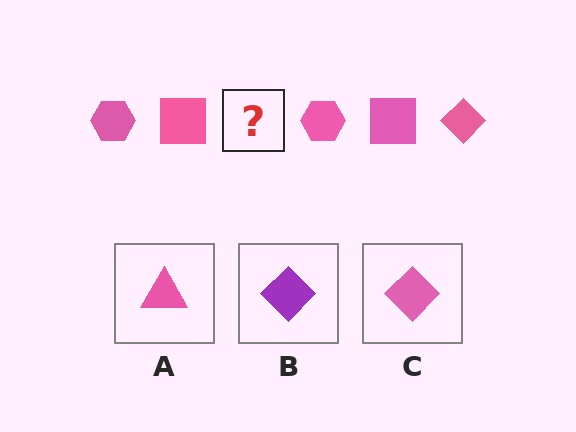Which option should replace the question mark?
Option C.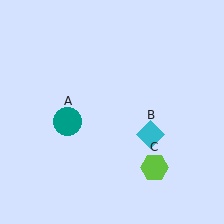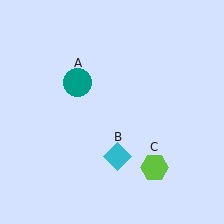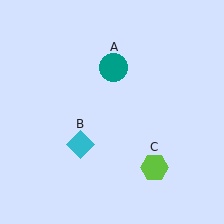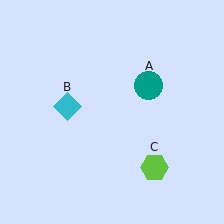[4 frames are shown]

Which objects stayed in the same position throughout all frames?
Lime hexagon (object C) remained stationary.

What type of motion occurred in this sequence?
The teal circle (object A), cyan diamond (object B) rotated clockwise around the center of the scene.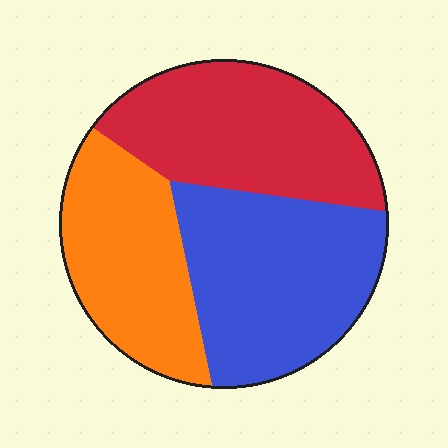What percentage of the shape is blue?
Blue takes up about three eighths (3/8) of the shape.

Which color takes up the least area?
Orange, at roughly 30%.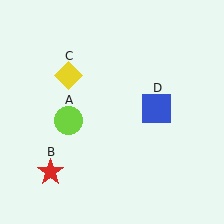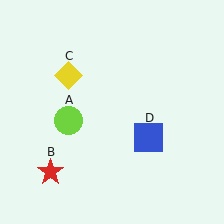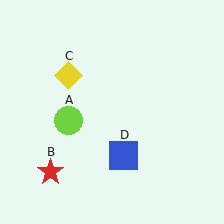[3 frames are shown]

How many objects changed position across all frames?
1 object changed position: blue square (object D).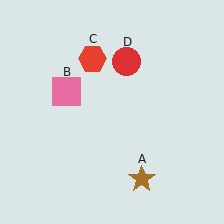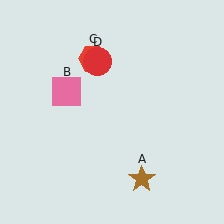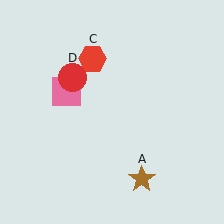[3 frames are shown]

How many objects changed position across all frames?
1 object changed position: red circle (object D).